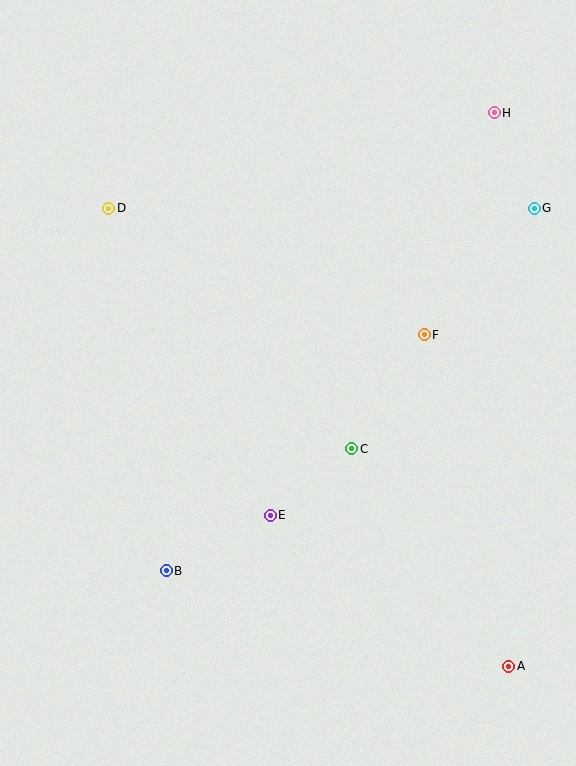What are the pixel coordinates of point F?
Point F is at (424, 335).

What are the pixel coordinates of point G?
Point G is at (534, 208).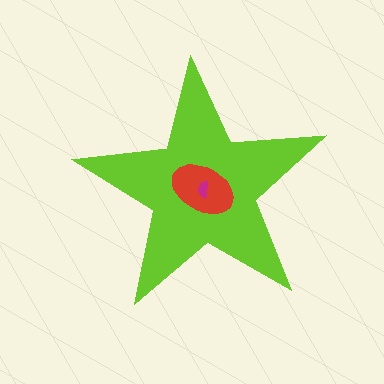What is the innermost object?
The magenta semicircle.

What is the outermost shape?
The lime star.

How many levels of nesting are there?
3.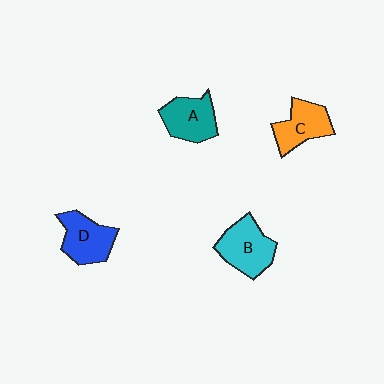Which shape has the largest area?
Shape B (cyan).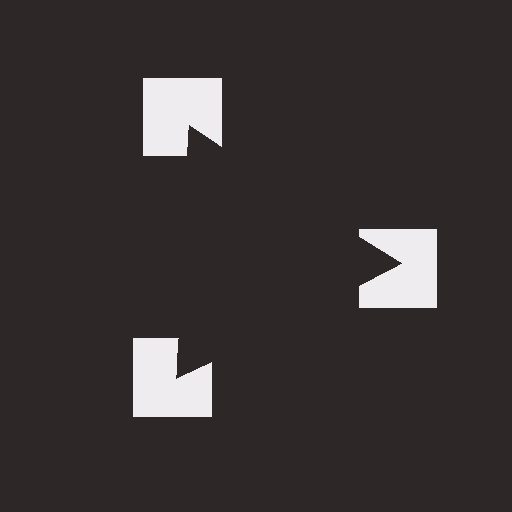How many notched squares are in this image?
There are 3 — one at each vertex of the illusory triangle.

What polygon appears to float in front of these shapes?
An illusory triangle — its edges are inferred from the aligned wedge cuts in the notched squares, not physically drawn.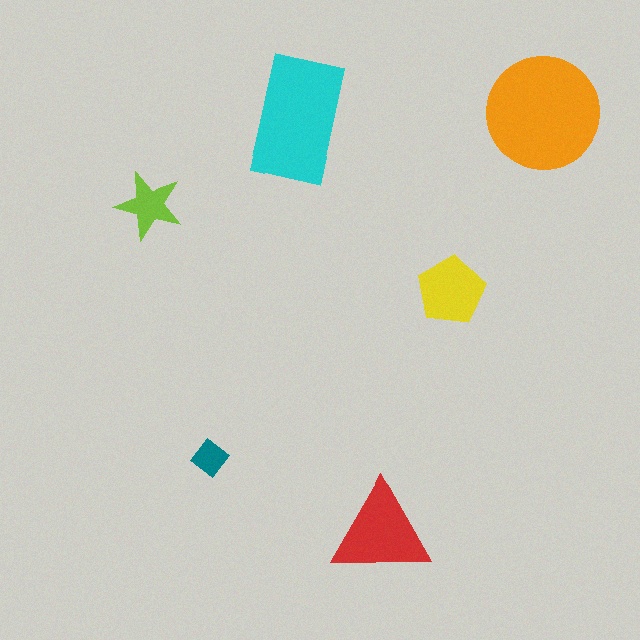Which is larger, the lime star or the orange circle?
The orange circle.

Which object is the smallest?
The teal diamond.